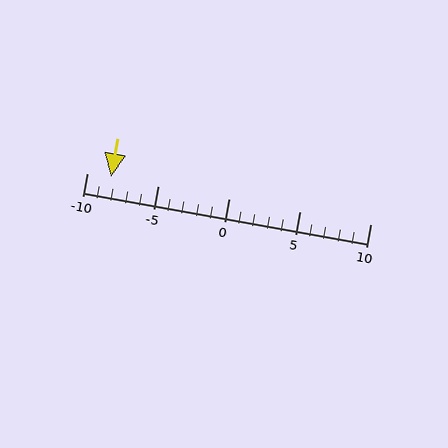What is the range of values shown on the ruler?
The ruler shows values from -10 to 10.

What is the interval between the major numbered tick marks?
The major tick marks are spaced 5 units apart.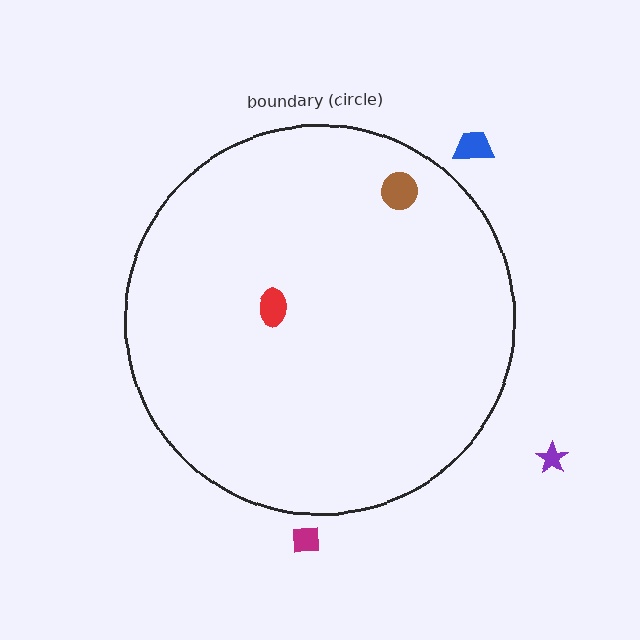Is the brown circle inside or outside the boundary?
Inside.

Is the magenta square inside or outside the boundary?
Outside.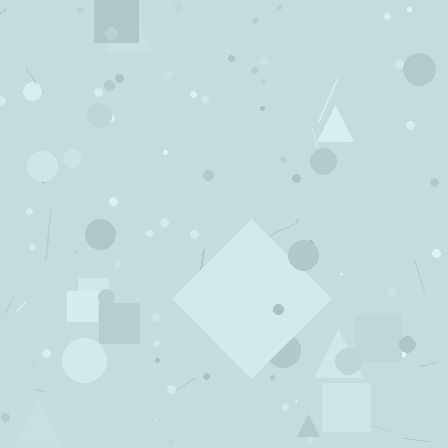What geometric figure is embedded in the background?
A diamond is embedded in the background.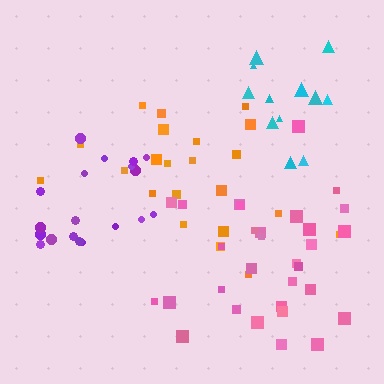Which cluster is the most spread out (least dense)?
Orange.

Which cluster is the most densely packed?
Cyan.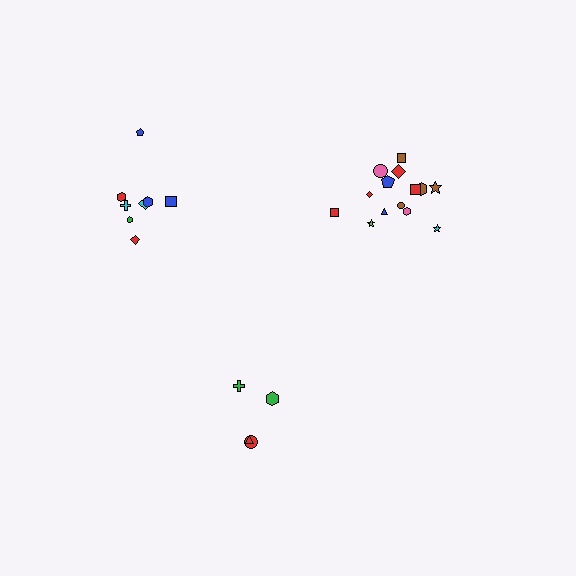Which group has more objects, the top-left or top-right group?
The top-right group.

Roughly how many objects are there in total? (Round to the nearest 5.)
Roughly 25 objects in total.